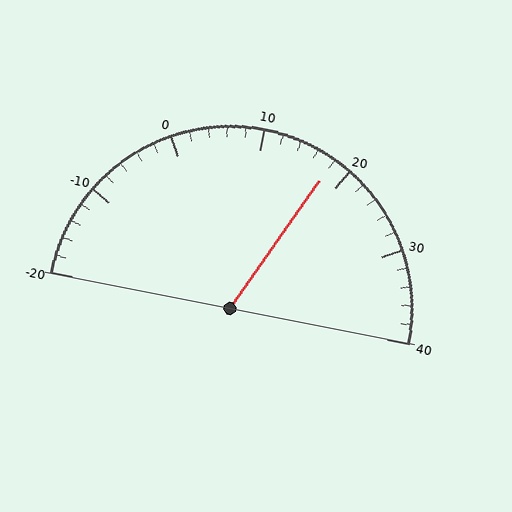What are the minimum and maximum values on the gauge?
The gauge ranges from -20 to 40.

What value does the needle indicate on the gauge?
The needle indicates approximately 18.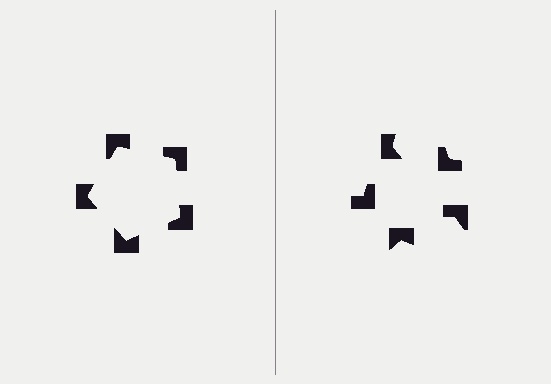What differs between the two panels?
The notched squares are positioned identically on both sides; only the wedge orientations differ. On the left they align to a pentagon; on the right they are misaligned.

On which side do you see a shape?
An illusory pentagon appears on the left side. On the right side the wedge cuts are rotated, so no coherent shape forms.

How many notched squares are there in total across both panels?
10 — 5 on each side.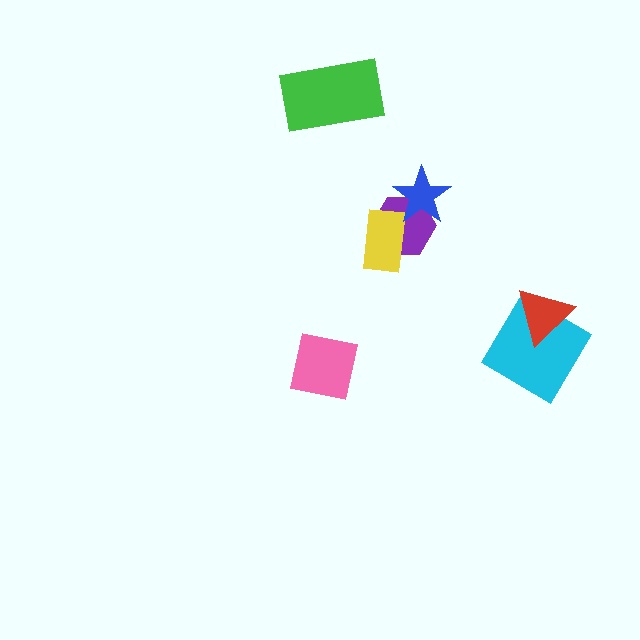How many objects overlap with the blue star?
1 object overlaps with the blue star.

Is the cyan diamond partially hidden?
Yes, it is partially covered by another shape.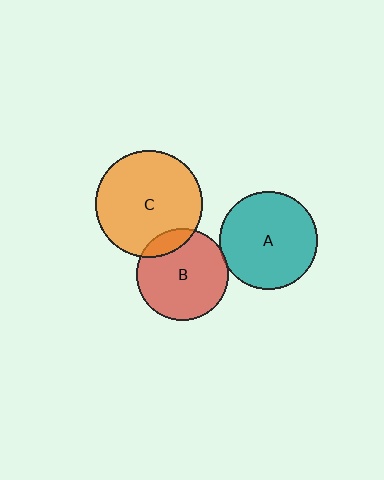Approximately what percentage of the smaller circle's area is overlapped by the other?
Approximately 5%.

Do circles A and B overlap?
Yes.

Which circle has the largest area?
Circle C (orange).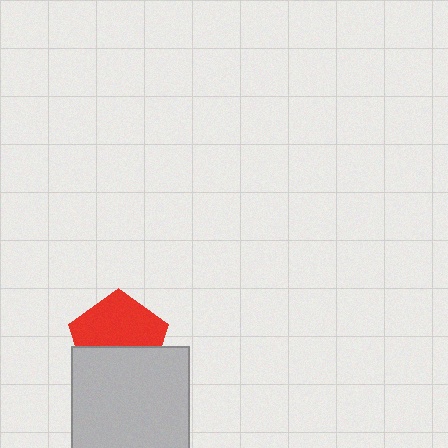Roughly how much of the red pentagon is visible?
About half of it is visible (roughly 57%).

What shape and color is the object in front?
The object in front is a light gray rectangle.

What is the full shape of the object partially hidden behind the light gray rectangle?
The partially hidden object is a red pentagon.